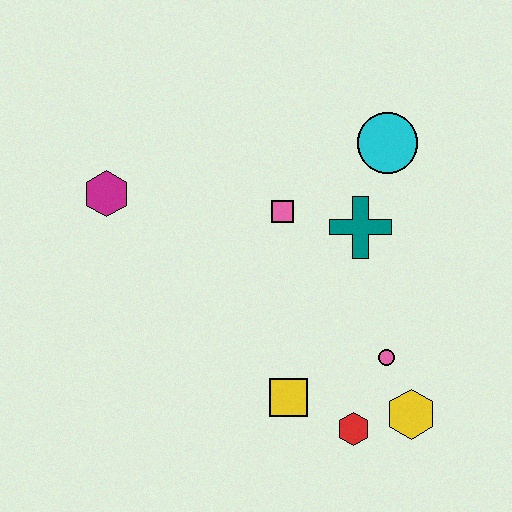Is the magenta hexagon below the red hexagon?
No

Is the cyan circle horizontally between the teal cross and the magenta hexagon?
No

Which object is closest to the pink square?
The teal cross is closest to the pink square.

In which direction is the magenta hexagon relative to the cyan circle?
The magenta hexagon is to the left of the cyan circle.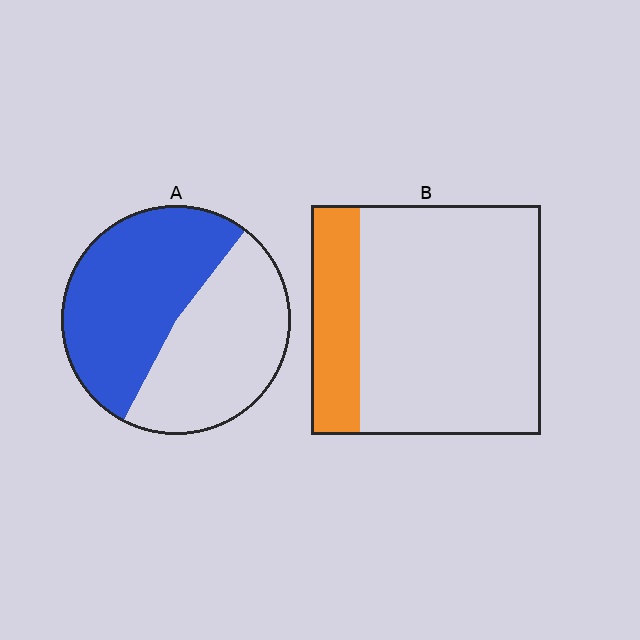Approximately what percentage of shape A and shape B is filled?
A is approximately 55% and B is approximately 20%.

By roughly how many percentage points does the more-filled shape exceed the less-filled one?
By roughly 30 percentage points (A over B).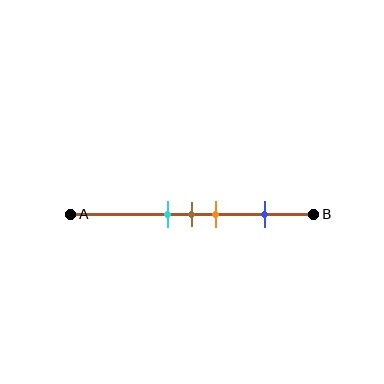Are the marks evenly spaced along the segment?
No, the marks are not evenly spaced.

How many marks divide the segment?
There are 4 marks dividing the segment.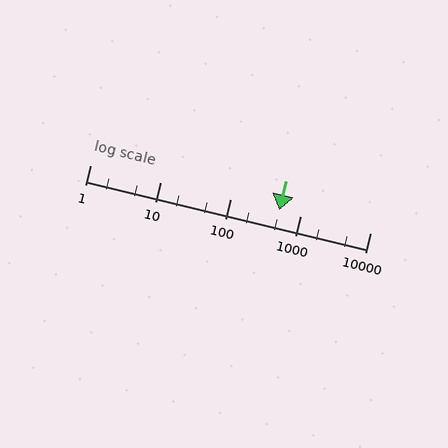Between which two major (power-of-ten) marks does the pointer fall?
The pointer is between 100 and 1000.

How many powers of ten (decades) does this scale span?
The scale spans 4 decades, from 1 to 10000.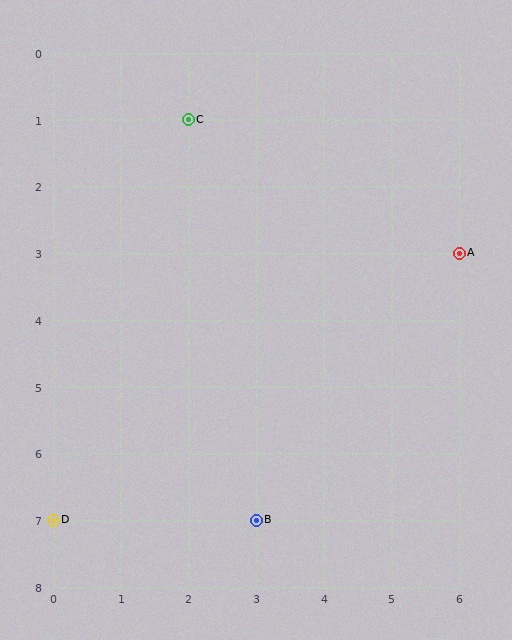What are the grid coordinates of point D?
Point D is at grid coordinates (0, 7).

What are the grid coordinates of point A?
Point A is at grid coordinates (6, 3).